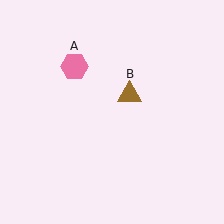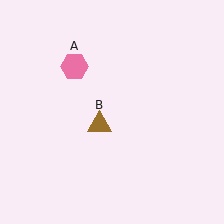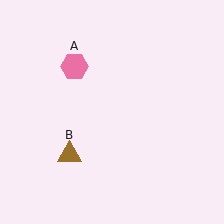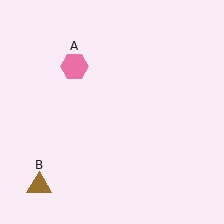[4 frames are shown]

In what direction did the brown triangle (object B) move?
The brown triangle (object B) moved down and to the left.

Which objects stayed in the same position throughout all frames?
Pink hexagon (object A) remained stationary.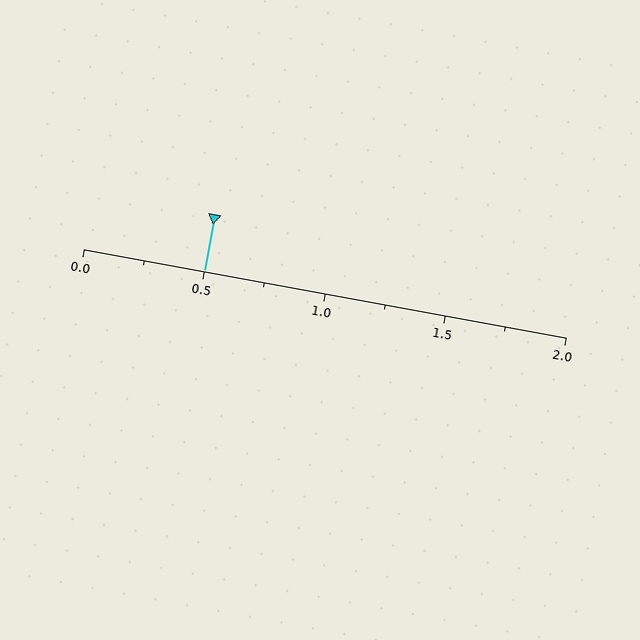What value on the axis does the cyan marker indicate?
The marker indicates approximately 0.5.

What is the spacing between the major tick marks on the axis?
The major ticks are spaced 0.5 apart.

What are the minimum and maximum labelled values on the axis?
The axis runs from 0.0 to 2.0.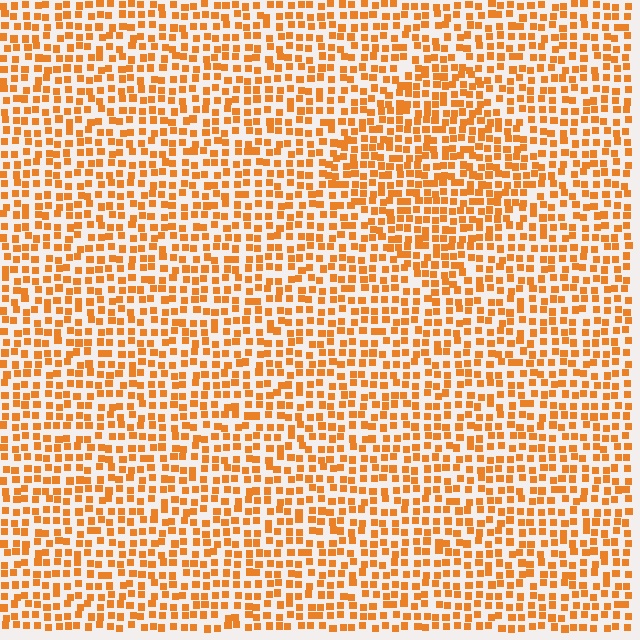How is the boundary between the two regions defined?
The boundary is defined by a change in element density (approximately 1.4x ratio). All elements are the same color, size, and shape.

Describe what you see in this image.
The image contains small orange elements arranged at two different densities. A diamond-shaped region is visible where the elements are more densely packed than the surrounding area.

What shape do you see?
I see a diamond.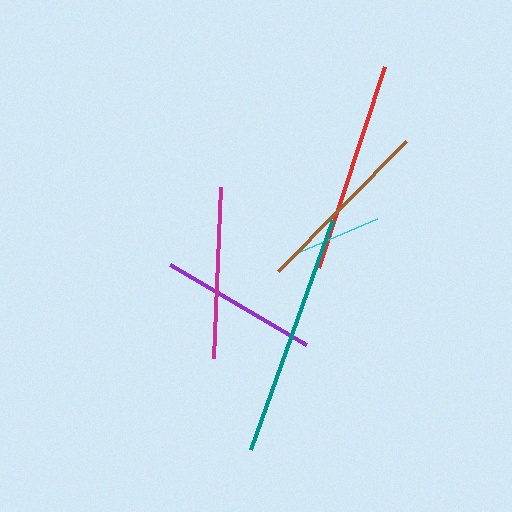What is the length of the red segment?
The red segment is approximately 212 pixels long.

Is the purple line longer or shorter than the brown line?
The brown line is longer than the purple line.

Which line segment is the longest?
The teal line is the longest at approximately 244 pixels.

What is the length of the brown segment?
The brown segment is approximately 182 pixels long.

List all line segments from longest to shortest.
From longest to shortest: teal, red, brown, magenta, purple, cyan.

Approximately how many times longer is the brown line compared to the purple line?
The brown line is approximately 1.2 times the length of the purple line.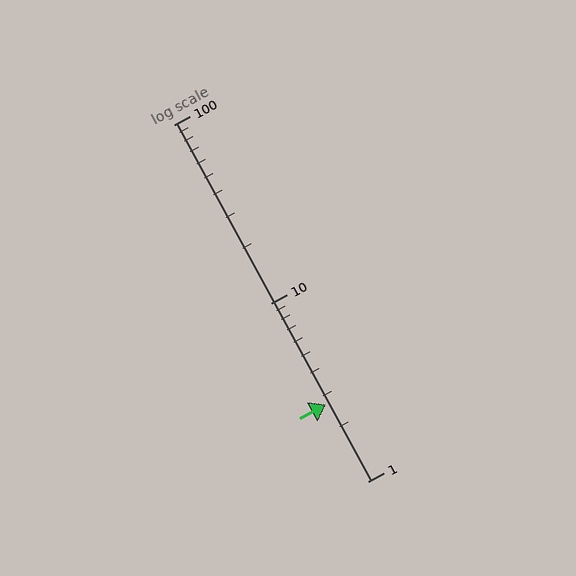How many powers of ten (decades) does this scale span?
The scale spans 2 decades, from 1 to 100.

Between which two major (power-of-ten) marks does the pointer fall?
The pointer is between 1 and 10.